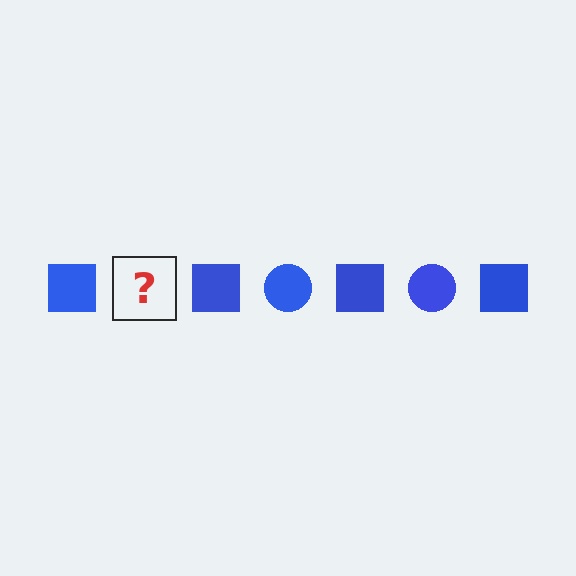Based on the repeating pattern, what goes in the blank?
The blank should be a blue circle.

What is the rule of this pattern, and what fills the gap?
The rule is that the pattern cycles through square, circle shapes in blue. The gap should be filled with a blue circle.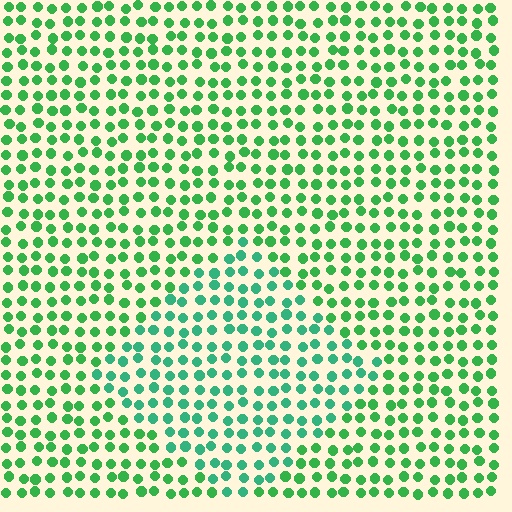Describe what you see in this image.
The image is filled with small green elements in a uniform arrangement. A diamond-shaped region is visible where the elements are tinted to a slightly different hue, forming a subtle color boundary.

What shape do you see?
I see a diamond.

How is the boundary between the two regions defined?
The boundary is defined purely by a slight shift in hue (about 25 degrees). Spacing, size, and orientation are identical on both sides.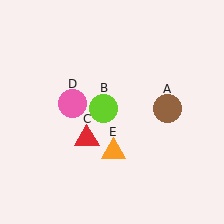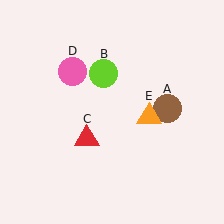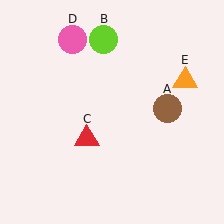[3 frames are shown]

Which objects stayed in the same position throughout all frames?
Brown circle (object A) and red triangle (object C) remained stationary.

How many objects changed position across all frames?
3 objects changed position: lime circle (object B), pink circle (object D), orange triangle (object E).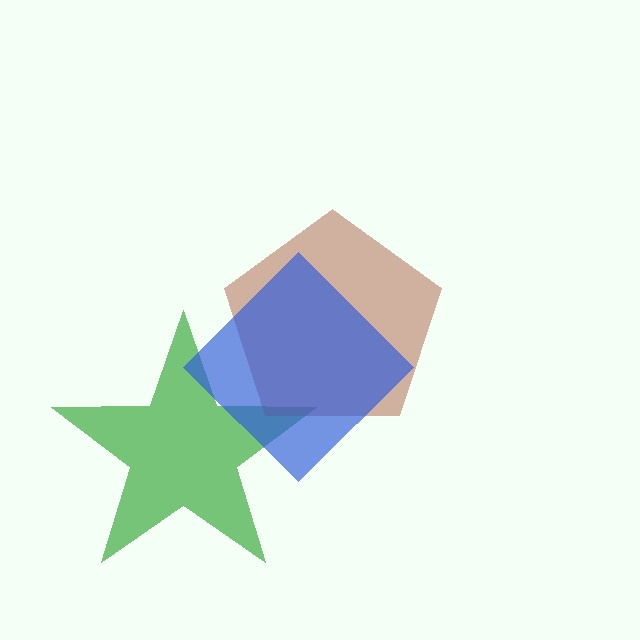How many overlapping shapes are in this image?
There are 3 overlapping shapes in the image.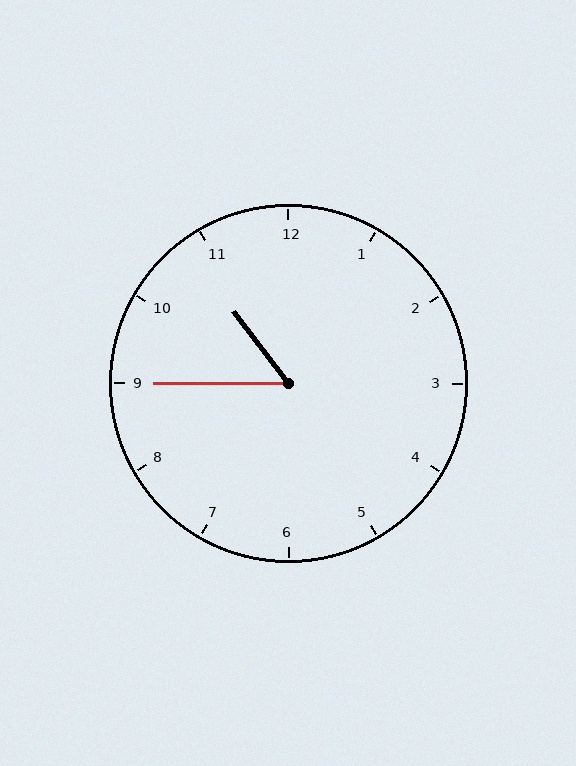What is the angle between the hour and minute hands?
Approximately 52 degrees.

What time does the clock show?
10:45.